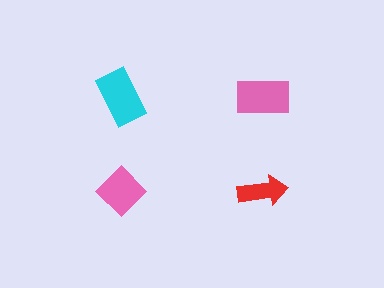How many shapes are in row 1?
2 shapes.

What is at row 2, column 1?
A pink diamond.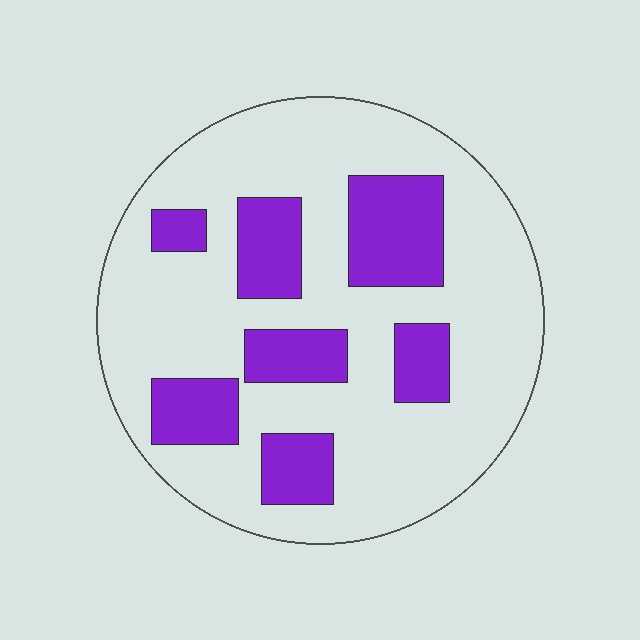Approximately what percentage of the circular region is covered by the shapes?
Approximately 25%.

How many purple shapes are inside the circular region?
7.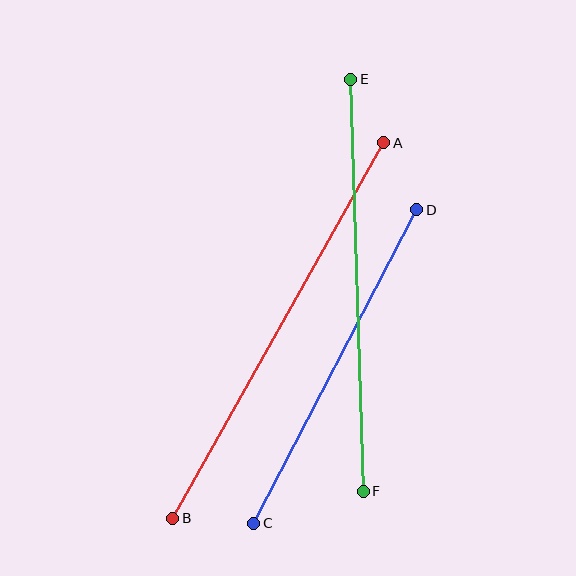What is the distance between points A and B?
The distance is approximately 431 pixels.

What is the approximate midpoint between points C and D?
The midpoint is at approximately (335, 366) pixels.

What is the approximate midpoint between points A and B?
The midpoint is at approximately (278, 331) pixels.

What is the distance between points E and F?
The distance is approximately 412 pixels.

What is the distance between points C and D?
The distance is approximately 353 pixels.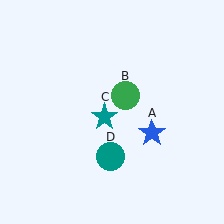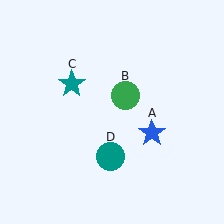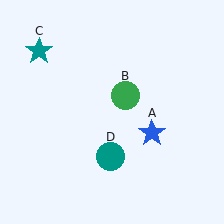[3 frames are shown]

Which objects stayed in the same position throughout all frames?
Blue star (object A) and green circle (object B) and teal circle (object D) remained stationary.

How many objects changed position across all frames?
1 object changed position: teal star (object C).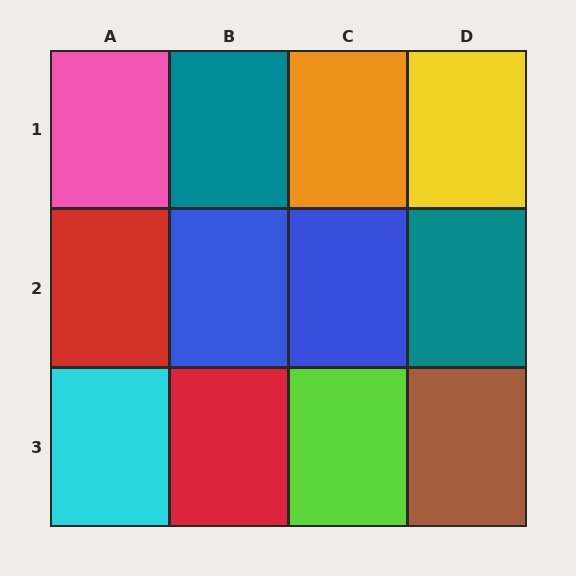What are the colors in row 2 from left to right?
Red, blue, blue, teal.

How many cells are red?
2 cells are red.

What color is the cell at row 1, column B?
Teal.